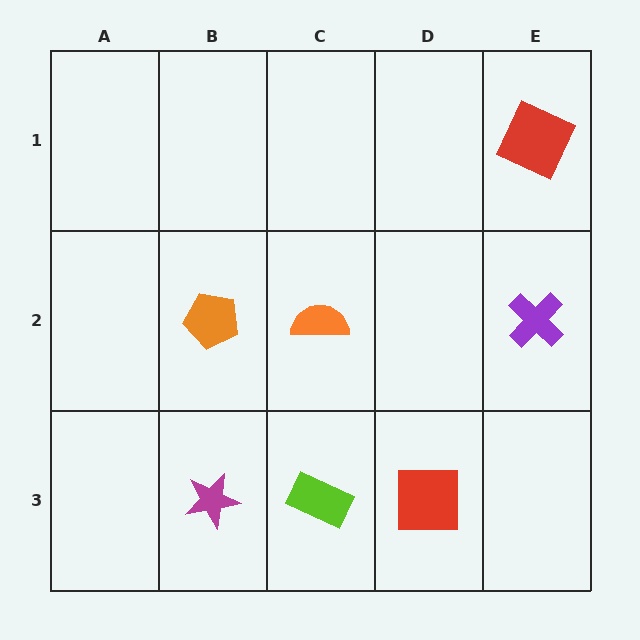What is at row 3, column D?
A red square.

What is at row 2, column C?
An orange semicircle.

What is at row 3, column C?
A lime rectangle.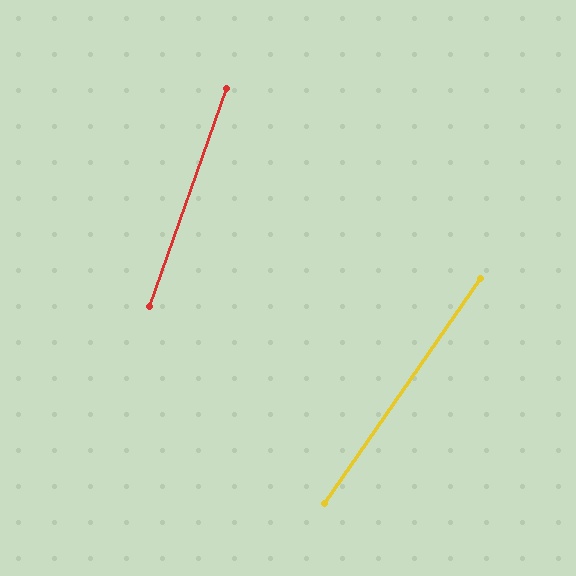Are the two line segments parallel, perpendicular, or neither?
Neither parallel nor perpendicular — they differ by about 15°.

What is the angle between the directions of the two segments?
Approximately 15 degrees.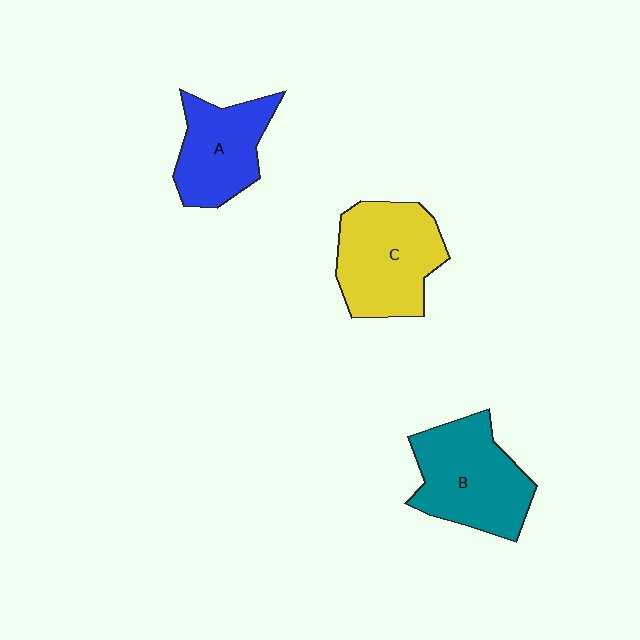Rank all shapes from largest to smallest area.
From largest to smallest: C (yellow), B (teal), A (blue).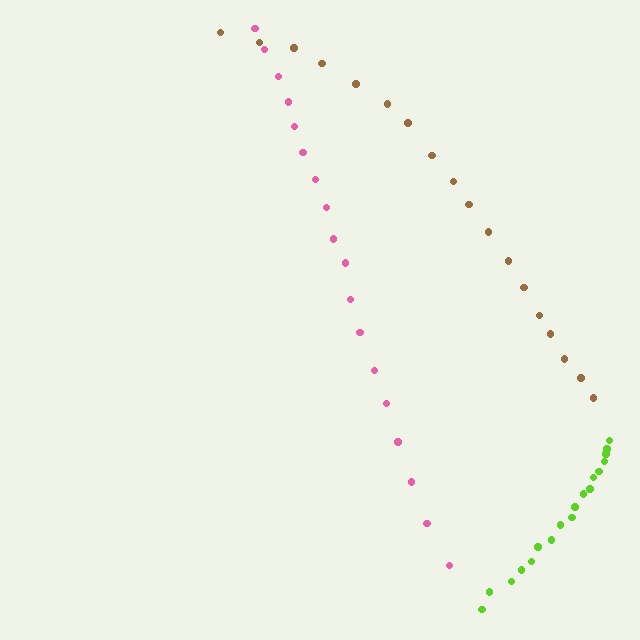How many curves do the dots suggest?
There are 3 distinct paths.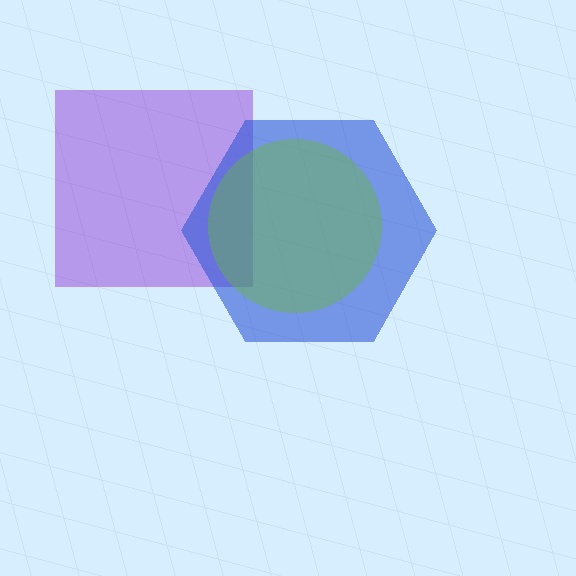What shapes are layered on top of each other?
The layered shapes are: a purple square, a blue hexagon, a lime circle.